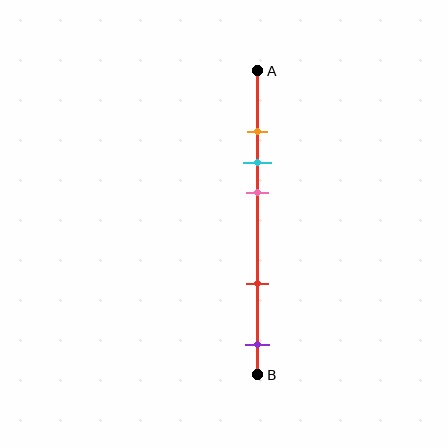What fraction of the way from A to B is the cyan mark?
The cyan mark is approximately 30% (0.3) of the way from A to B.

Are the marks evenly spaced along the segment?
No, the marks are not evenly spaced.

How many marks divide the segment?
There are 5 marks dividing the segment.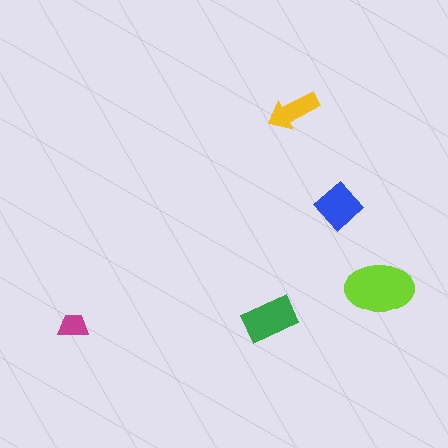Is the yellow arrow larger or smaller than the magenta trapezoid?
Larger.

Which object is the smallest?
The magenta trapezoid.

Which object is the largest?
The lime ellipse.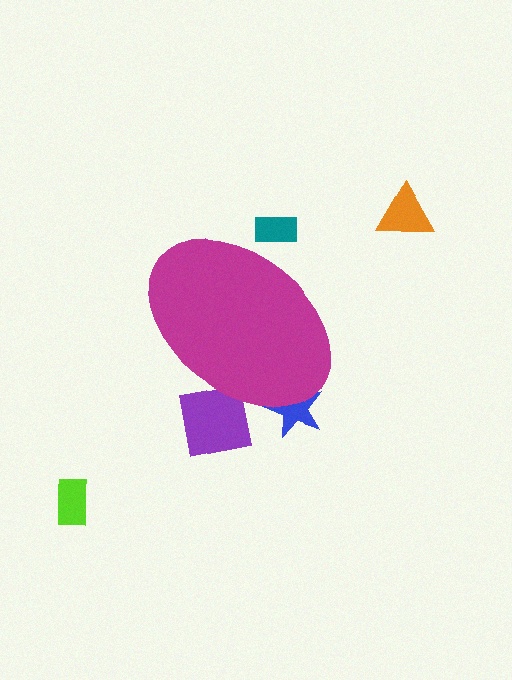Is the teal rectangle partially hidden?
Yes, the teal rectangle is partially hidden behind the magenta ellipse.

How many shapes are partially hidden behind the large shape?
3 shapes are partially hidden.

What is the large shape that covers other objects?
A magenta ellipse.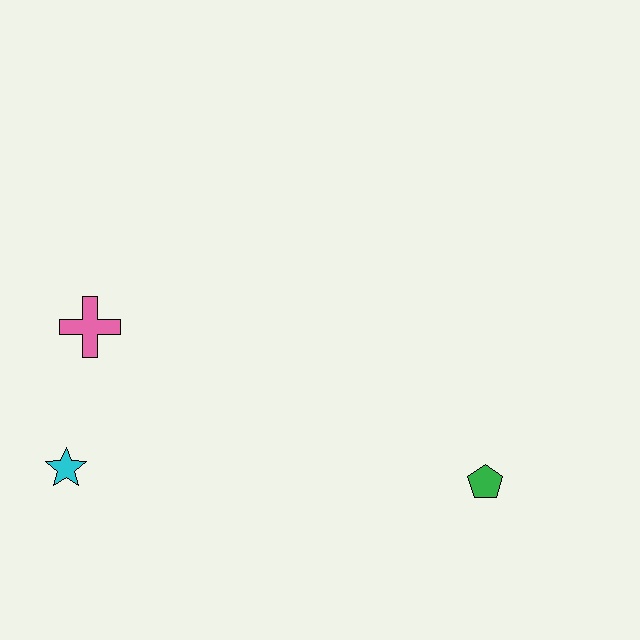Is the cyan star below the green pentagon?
No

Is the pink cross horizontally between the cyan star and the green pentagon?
Yes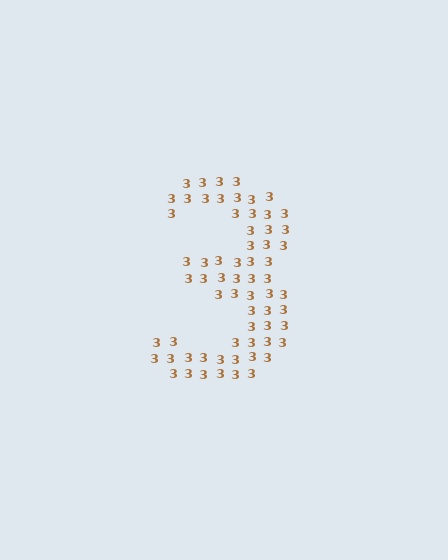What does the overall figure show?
The overall figure shows the digit 3.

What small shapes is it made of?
It is made of small digit 3's.